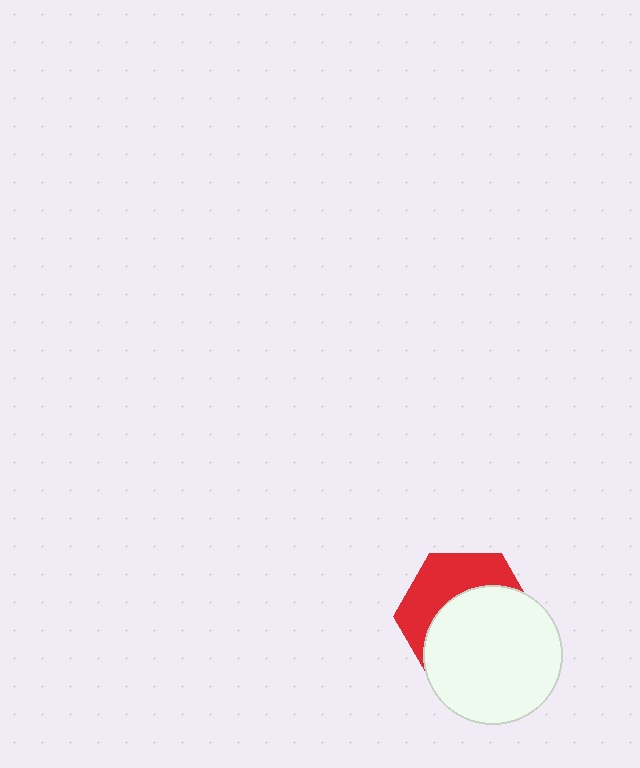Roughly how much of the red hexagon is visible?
A small part of it is visible (roughly 40%).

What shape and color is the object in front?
The object in front is a white circle.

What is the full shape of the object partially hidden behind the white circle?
The partially hidden object is a red hexagon.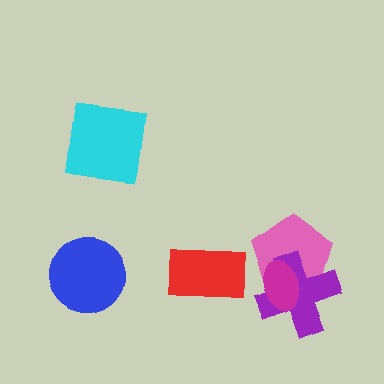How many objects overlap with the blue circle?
0 objects overlap with the blue circle.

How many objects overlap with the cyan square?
0 objects overlap with the cyan square.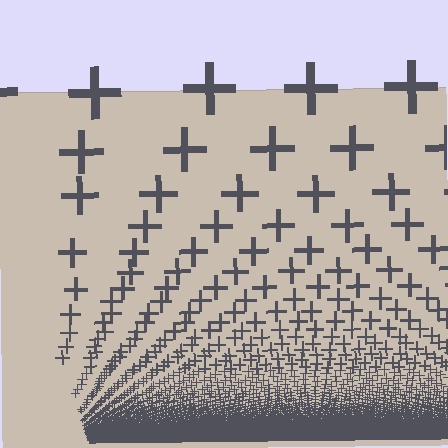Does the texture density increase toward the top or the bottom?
Density increases toward the bottom.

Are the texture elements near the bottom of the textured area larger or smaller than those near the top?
Smaller. The gradient is inverted — elements near the bottom are smaller and denser.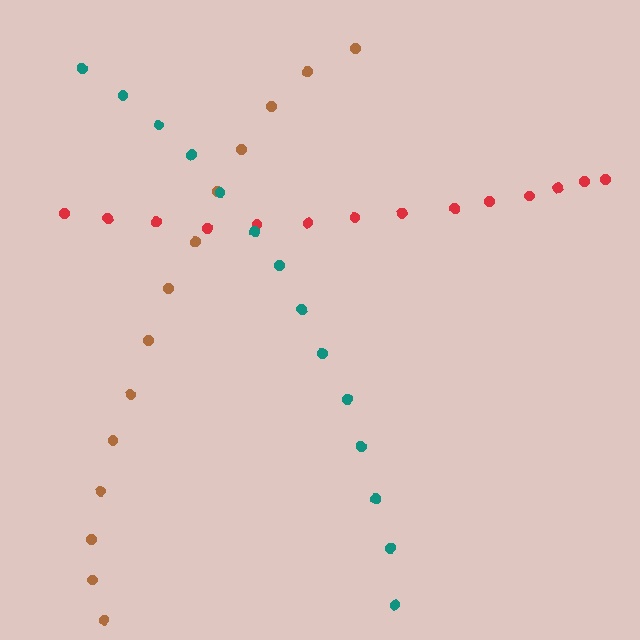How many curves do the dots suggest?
There are 3 distinct paths.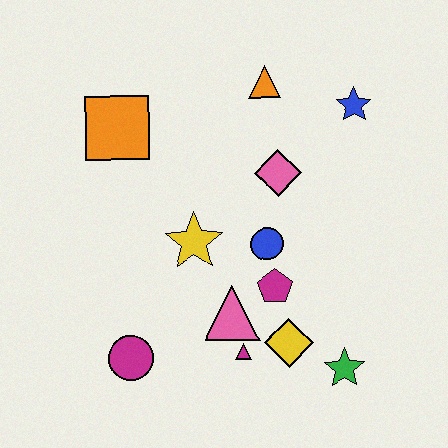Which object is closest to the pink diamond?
The blue circle is closest to the pink diamond.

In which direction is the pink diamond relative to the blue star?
The pink diamond is to the left of the blue star.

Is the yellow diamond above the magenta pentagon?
No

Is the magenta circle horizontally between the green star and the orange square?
Yes